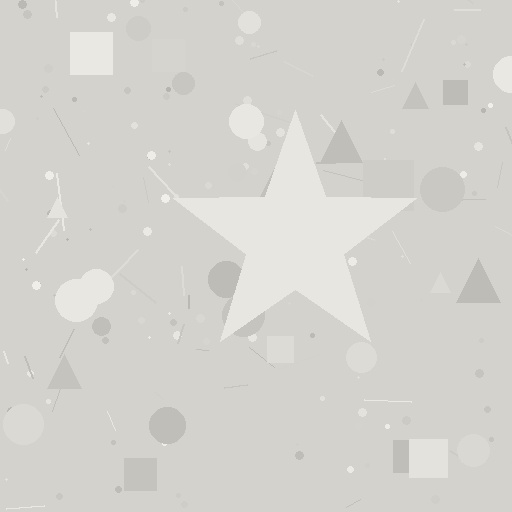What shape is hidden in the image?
A star is hidden in the image.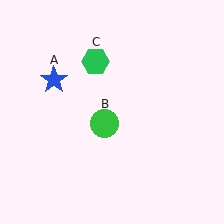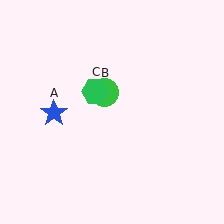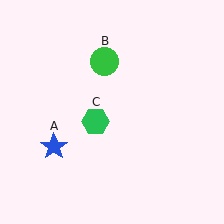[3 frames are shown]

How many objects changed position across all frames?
3 objects changed position: blue star (object A), green circle (object B), green hexagon (object C).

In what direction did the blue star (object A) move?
The blue star (object A) moved down.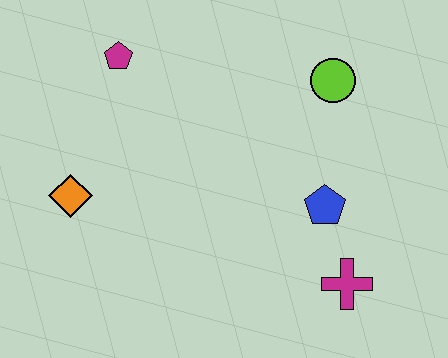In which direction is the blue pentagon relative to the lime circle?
The blue pentagon is below the lime circle.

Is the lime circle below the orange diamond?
No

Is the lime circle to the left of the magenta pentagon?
No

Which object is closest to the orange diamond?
The magenta pentagon is closest to the orange diamond.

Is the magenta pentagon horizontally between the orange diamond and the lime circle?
Yes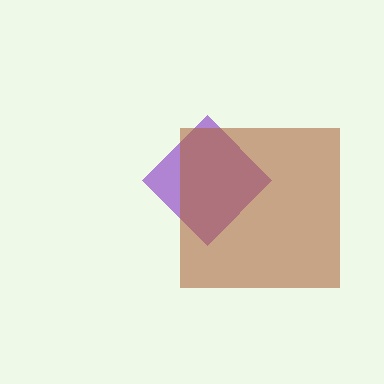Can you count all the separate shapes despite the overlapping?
Yes, there are 2 separate shapes.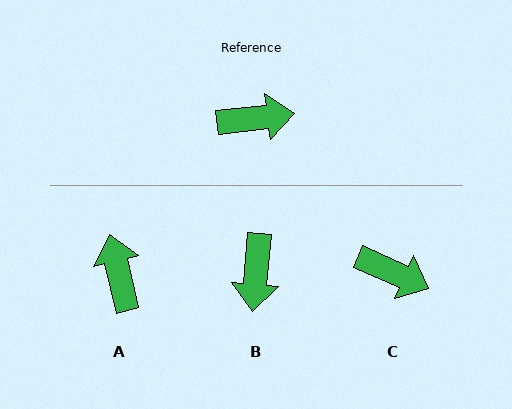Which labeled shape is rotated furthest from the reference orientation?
B, about 102 degrees away.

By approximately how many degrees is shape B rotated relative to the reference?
Approximately 102 degrees clockwise.